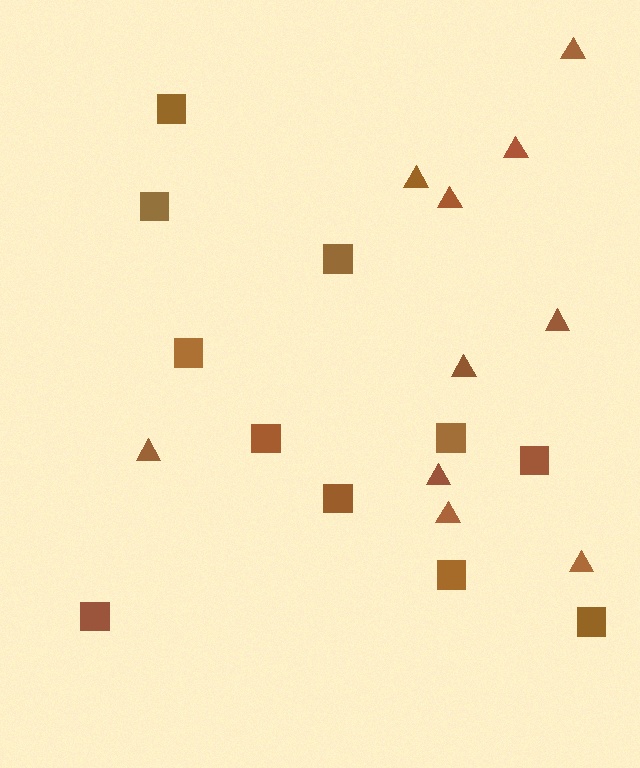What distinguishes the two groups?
There are 2 groups: one group of squares (11) and one group of triangles (10).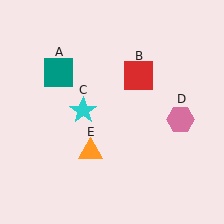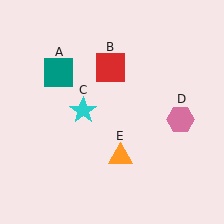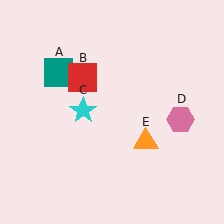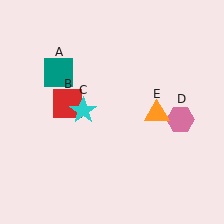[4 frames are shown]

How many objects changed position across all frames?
2 objects changed position: red square (object B), orange triangle (object E).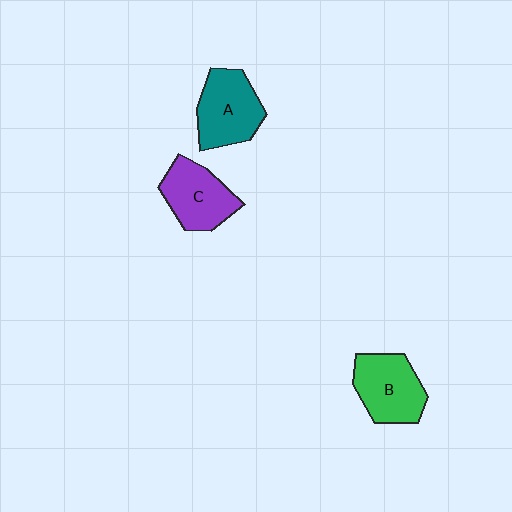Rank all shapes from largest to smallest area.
From largest to smallest: A (teal), B (green), C (purple).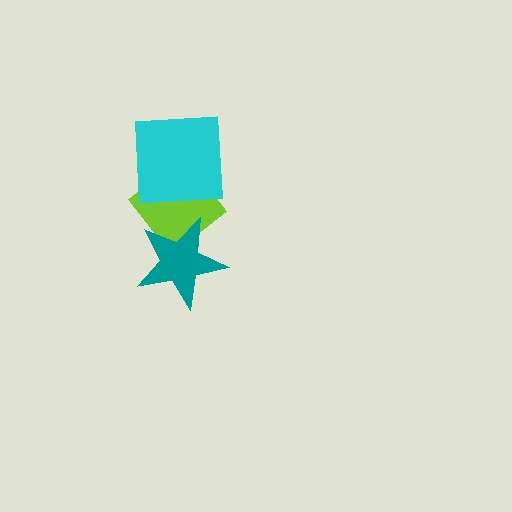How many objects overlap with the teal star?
1 object overlaps with the teal star.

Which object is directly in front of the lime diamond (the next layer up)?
The cyan square is directly in front of the lime diamond.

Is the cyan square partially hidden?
No, no other shape covers it.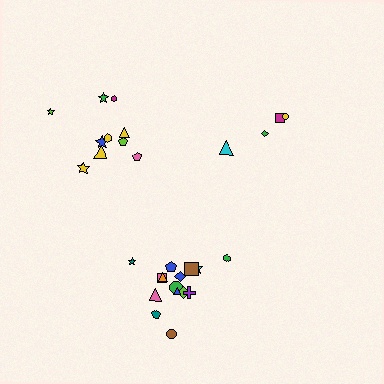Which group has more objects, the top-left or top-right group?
The top-left group.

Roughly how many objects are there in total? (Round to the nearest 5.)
Roughly 30 objects in total.